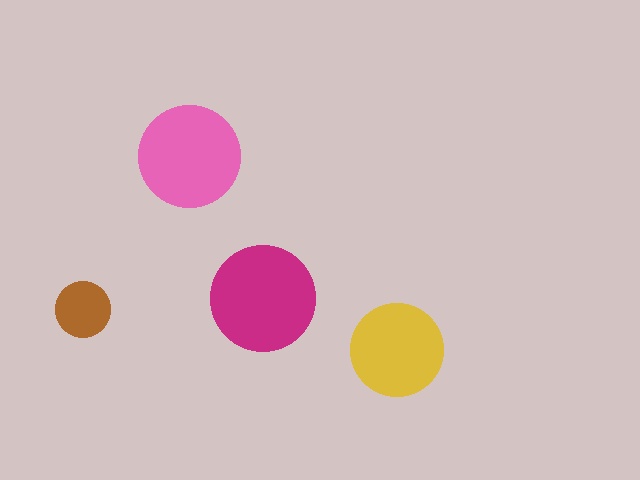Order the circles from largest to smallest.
the magenta one, the pink one, the yellow one, the brown one.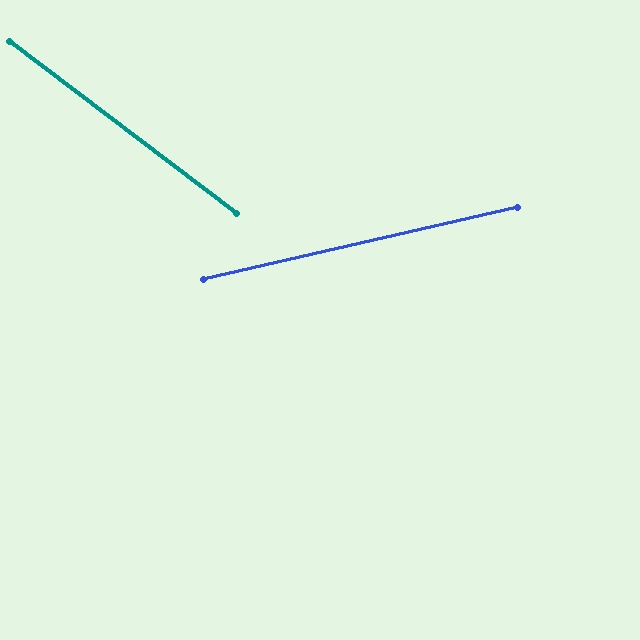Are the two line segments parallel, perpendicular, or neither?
Neither parallel nor perpendicular — they differ by about 50°.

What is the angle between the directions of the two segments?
Approximately 50 degrees.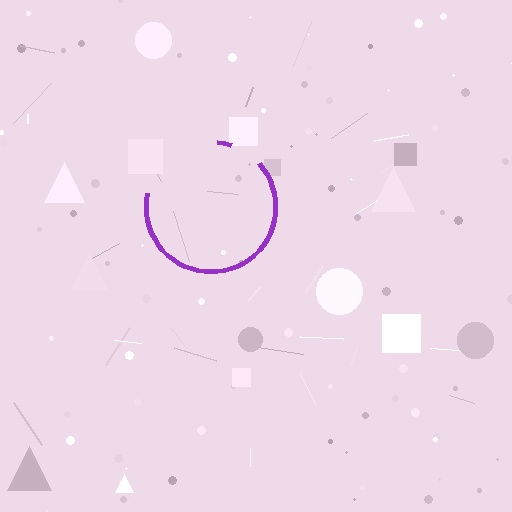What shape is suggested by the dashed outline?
The dashed outline suggests a circle.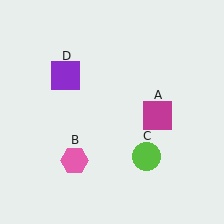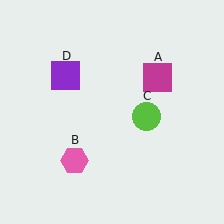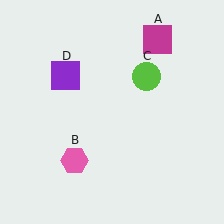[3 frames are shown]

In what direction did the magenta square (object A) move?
The magenta square (object A) moved up.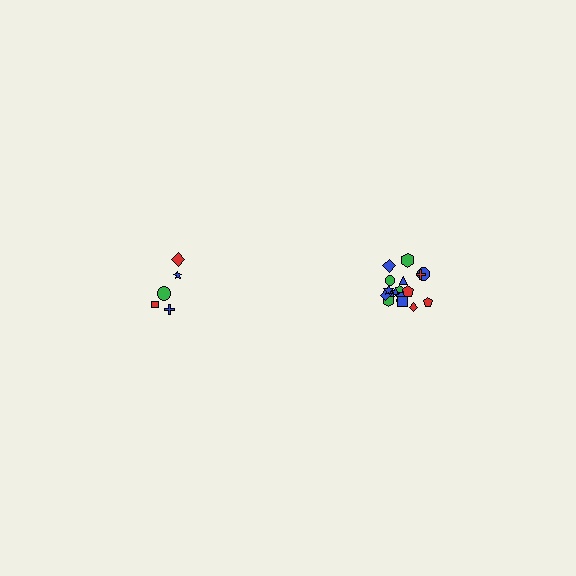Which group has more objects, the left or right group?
The right group.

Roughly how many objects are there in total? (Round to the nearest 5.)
Roughly 25 objects in total.